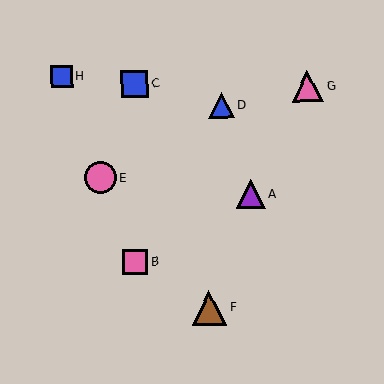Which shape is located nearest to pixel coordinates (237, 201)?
The purple triangle (labeled A) at (251, 194) is nearest to that location.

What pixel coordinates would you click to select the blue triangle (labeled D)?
Click at (221, 105) to select the blue triangle D.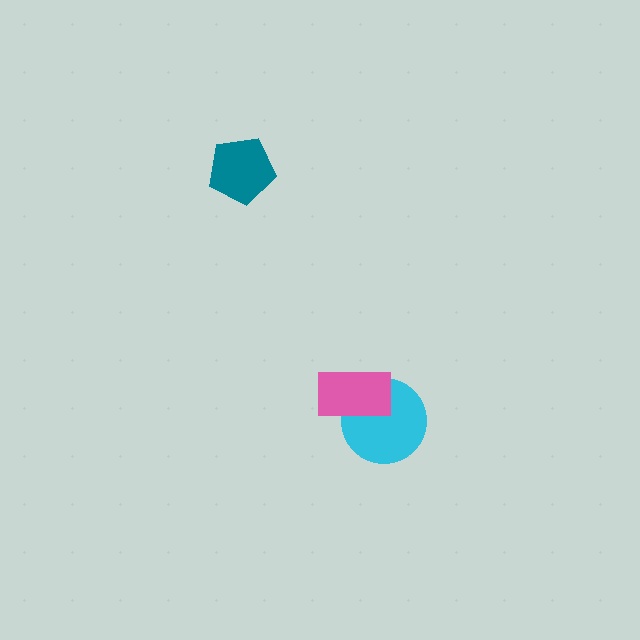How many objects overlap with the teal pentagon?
0 objects overlap with the teal pentagon.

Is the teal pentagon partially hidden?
No, no other shape covers it.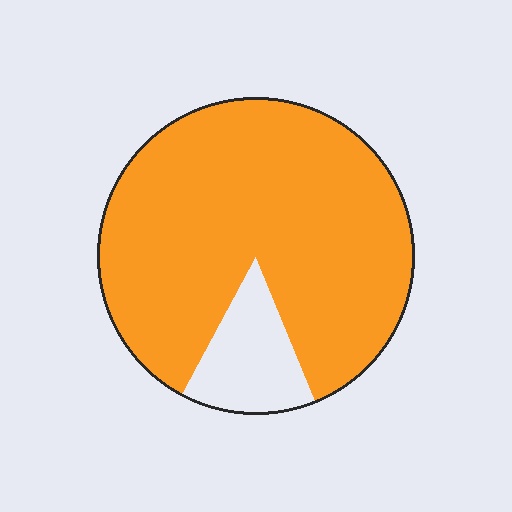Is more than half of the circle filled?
Yes.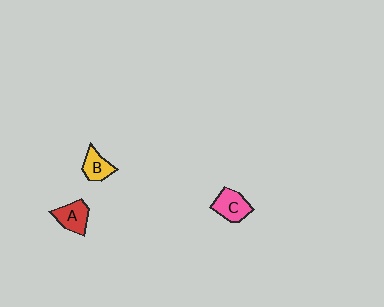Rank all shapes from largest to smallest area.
From largest to smallest: C (pink), A (red), B (yellow).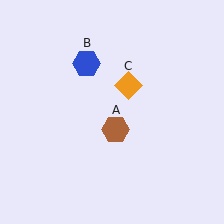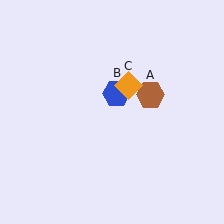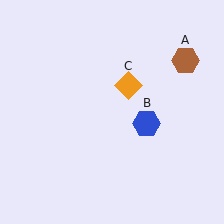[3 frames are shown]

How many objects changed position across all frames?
2 objects changed position: brown hexagon (object A), blue hexagon (object B).